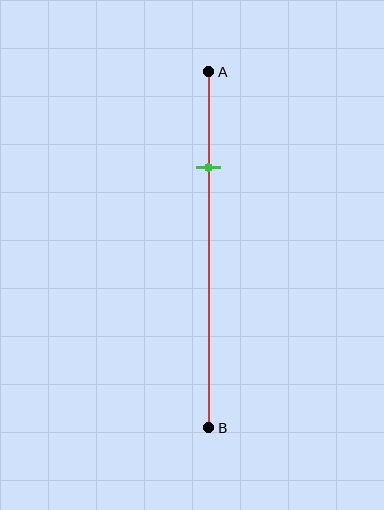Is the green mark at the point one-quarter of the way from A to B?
Yes, the mark is approximately at the one-quarter point.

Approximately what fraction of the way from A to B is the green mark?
The green mark is approximately 25% of the way from A to B.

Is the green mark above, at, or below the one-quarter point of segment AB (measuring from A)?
The green mark is approximately at the one-quarter point of segment AB.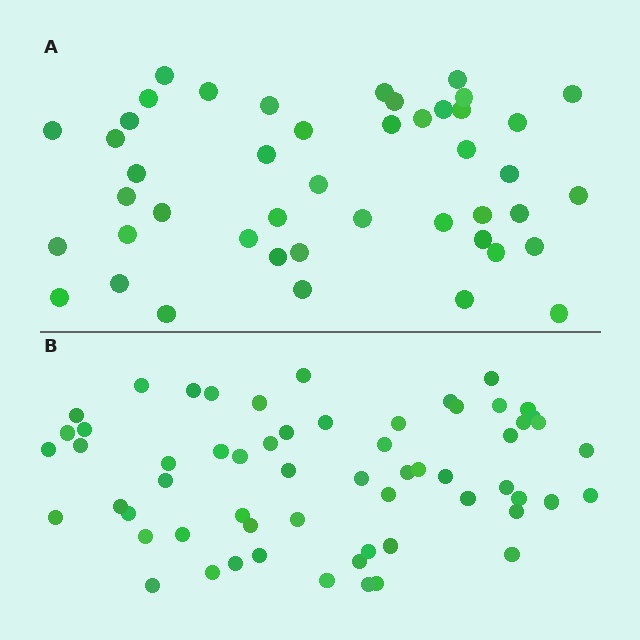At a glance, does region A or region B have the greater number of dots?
Region B (the bottom region) has more dots.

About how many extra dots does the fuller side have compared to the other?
Region B has approximately 15 more dots than region A.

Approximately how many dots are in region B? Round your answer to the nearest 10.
About 60 dots.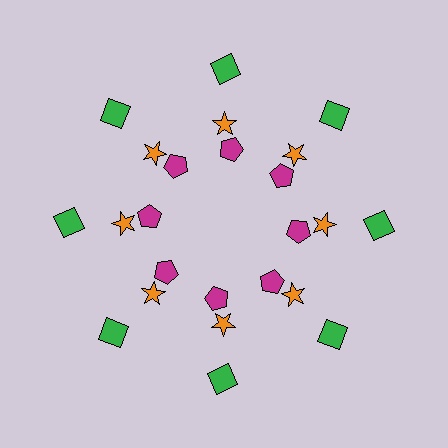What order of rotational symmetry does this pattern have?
This pattern has 8-fold rotational symmetry.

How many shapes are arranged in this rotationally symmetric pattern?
There are 24 shapes, arranged in 8 groups of 3.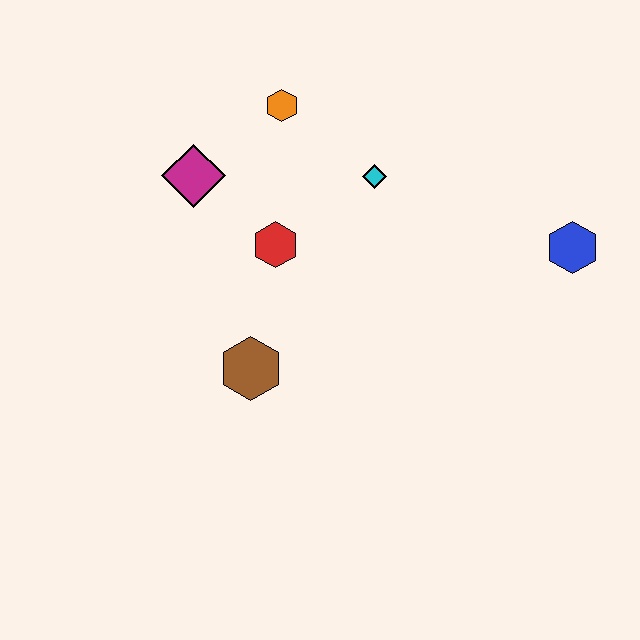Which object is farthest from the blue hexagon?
The magenta diamond is farthest from the blue hexagon.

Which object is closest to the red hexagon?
The magenta diamond is closest to the red hexagon.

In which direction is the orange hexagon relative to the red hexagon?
The orange hexagon is above the red hexagon.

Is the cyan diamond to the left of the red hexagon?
No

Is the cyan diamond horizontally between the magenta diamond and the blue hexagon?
Yes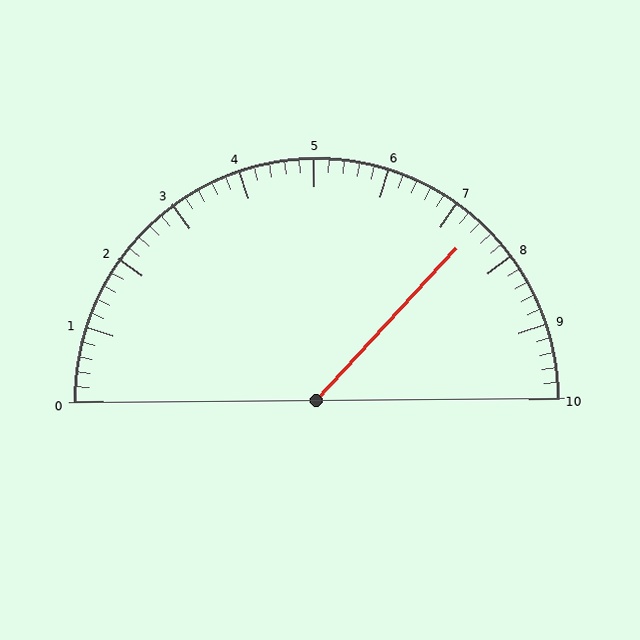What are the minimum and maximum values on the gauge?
The gauge ranges from 0 to 10.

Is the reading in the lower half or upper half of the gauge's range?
The reading is in the upper half of the range (0 to 10).